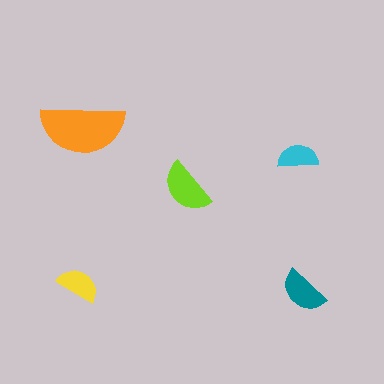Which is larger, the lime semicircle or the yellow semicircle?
The lime one.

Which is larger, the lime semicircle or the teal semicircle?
The lime one.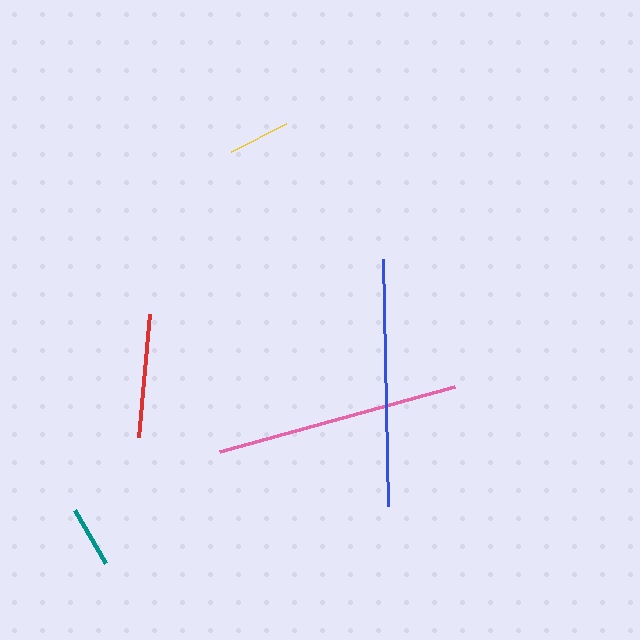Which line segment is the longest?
The blue line is the longest at approximately 247 pixels.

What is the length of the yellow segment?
The yellow segment is approximately 62 pixels long.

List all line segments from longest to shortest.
From longest to shortest: blue, pink, red, yellow, teal.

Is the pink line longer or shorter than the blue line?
The blue line is longer than the pink line.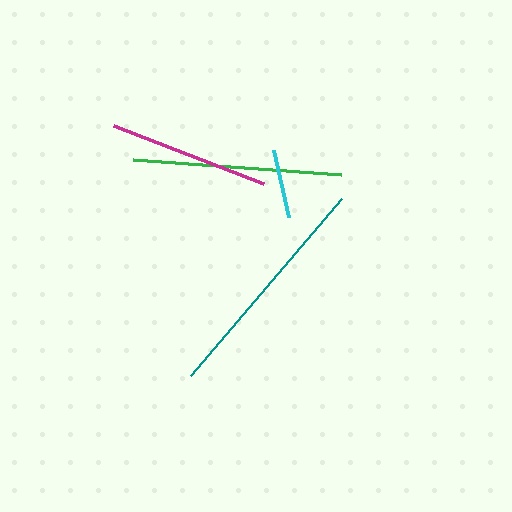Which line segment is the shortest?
The cyan line is the shortest at approximately 68 pixels.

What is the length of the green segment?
The green segment is approximately 208 pixels long.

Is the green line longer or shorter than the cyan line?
The green line is longer than the cyan line.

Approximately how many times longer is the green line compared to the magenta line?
The green line is approximately 1.3 times the length of the magenta line.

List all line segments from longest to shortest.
From longest to shortest: teal, green, magenta, cyan.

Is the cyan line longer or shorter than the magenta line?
The magenta line is longer than the cyan line.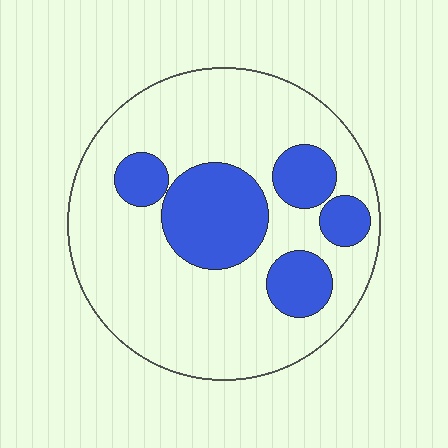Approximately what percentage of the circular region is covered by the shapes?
Approximately 25%.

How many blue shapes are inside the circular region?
5.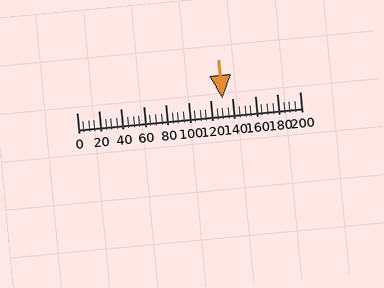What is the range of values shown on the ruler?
The ruler shows values from 0 to 200.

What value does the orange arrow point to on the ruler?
The orange arrow points to approximately 130.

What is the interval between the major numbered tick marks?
The major tick marks are spaced 20 units apart.